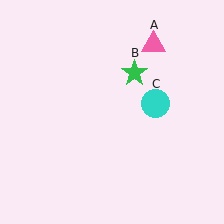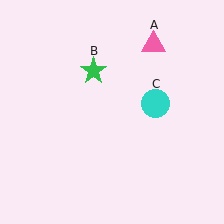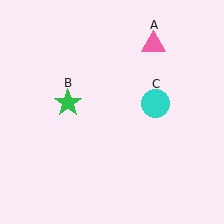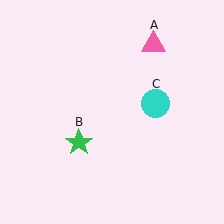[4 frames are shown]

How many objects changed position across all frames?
1 object changed position: green star (object B).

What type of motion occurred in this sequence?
The green star (object B) rotated counterclockwise around the center of the scene.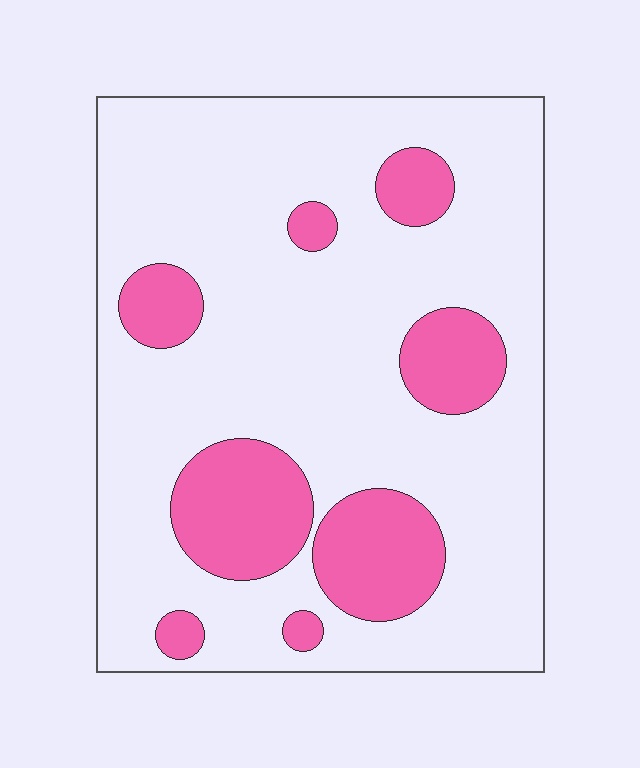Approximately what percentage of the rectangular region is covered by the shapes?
Approximately 20%.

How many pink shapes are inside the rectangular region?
8.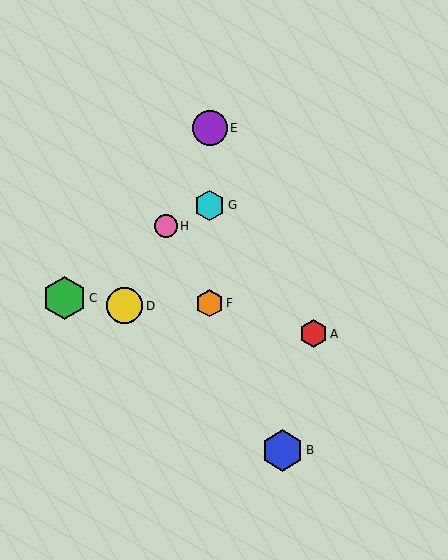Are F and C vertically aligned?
No, F is at x≈210 and C is at x≈64.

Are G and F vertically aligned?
Yes, both are at x≈210.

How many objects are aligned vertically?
3 objects (E, F, G) are aligned vertically.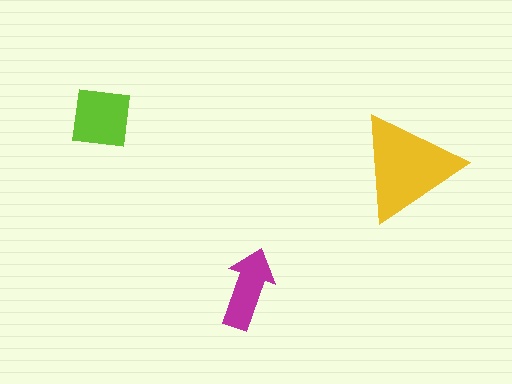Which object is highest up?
The lime square is topmost.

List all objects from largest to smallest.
The yellow triangle, the lime square, the magenta arrow.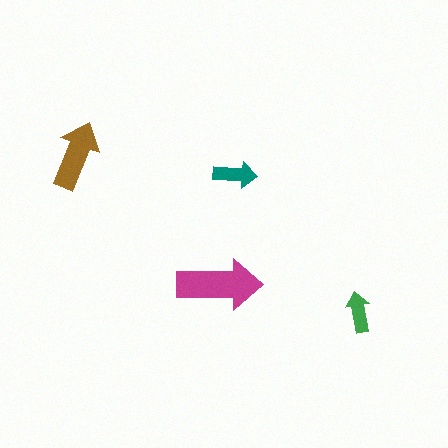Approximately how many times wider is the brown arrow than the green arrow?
About 1.5 times wider.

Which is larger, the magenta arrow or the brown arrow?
The magenta one.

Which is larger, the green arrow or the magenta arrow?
The magenta one.